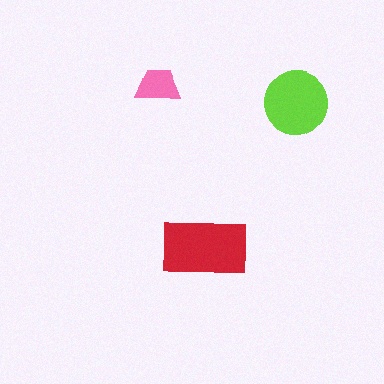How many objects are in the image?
There are 3 objects in the image.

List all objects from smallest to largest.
The pink trapezoid, the lime circle, the red rectangle.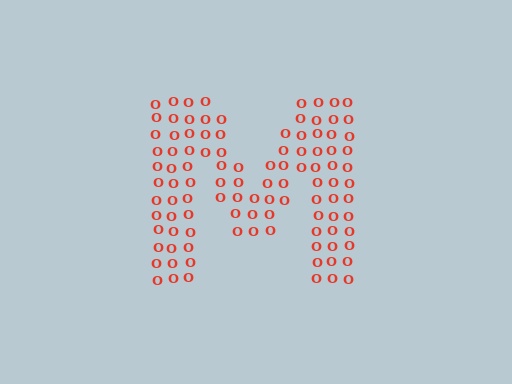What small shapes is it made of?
It is made of small letter O's.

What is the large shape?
The large shape is the letter M.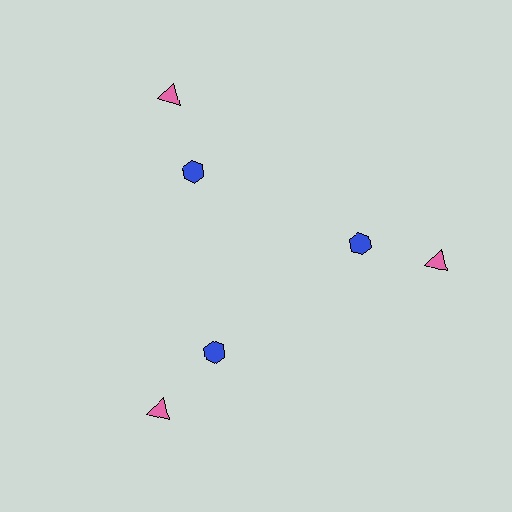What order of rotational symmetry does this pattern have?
This pattern has 3-fold rotational symmetry.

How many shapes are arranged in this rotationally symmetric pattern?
There are 6 shapes, arranged in 3 groups of 2.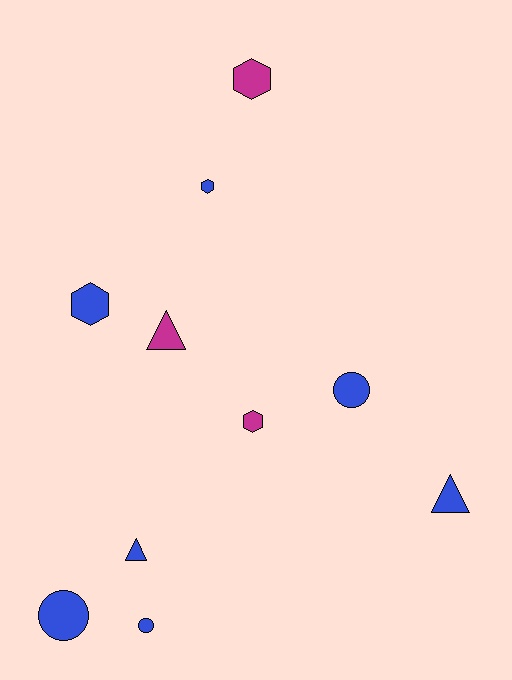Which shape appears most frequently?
Hexagon, with 4 objects.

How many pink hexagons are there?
There are no pink hexagons.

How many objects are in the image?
There are 10 objects.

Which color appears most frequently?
Blue, with 7 objects.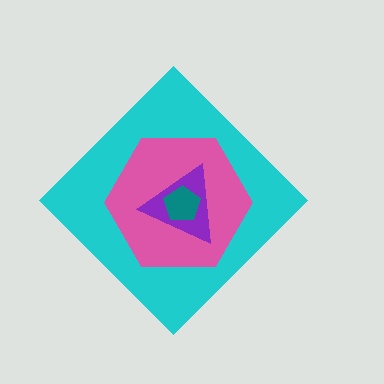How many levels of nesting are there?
4.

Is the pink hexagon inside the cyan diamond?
Yes.